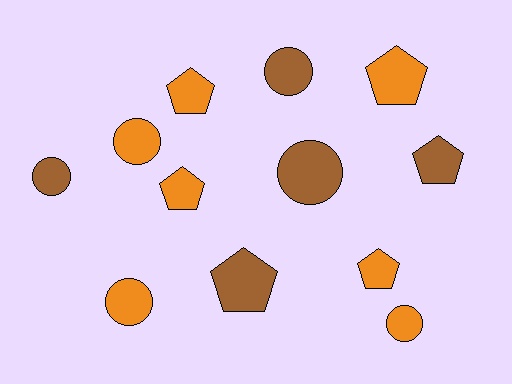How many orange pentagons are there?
There are 4 orange pentagons.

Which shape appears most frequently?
Pentagon, with 6 objects.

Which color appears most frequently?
Orange, with 7 objects.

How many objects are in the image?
There are 12 objects.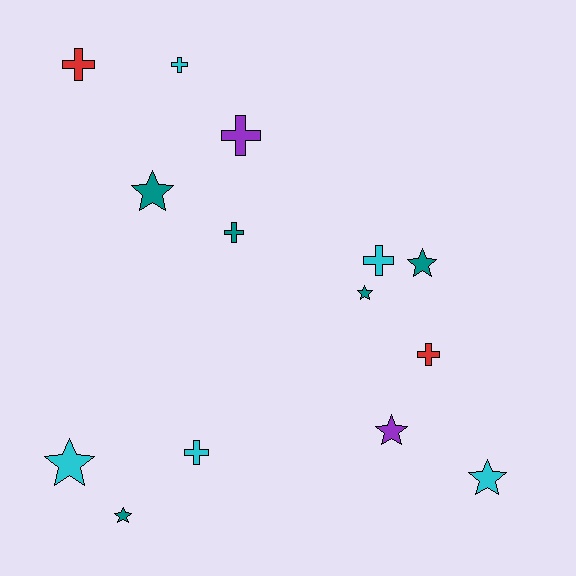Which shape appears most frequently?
Cross, with 7 objects.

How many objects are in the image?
There are 14 objects.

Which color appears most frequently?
Teal, with 5 objects.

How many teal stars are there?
There are 4 teal stars.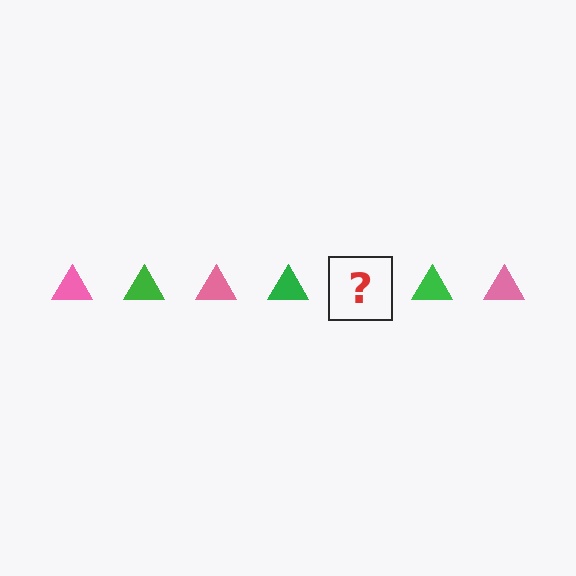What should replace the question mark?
The question mark should be replaced with a pink triangle.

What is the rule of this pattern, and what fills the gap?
The rule is that the pattern cycles through pink, green triangles. The gap should be filled with a pink triangle.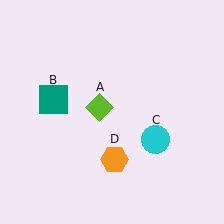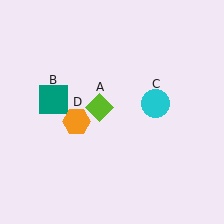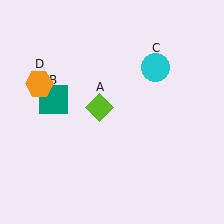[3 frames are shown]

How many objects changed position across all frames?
2 objects changed position: cyan circle (object C), orange hexagon (object D).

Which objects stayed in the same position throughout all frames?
Lime diamond (object A) and teal square (object B) remained stationary.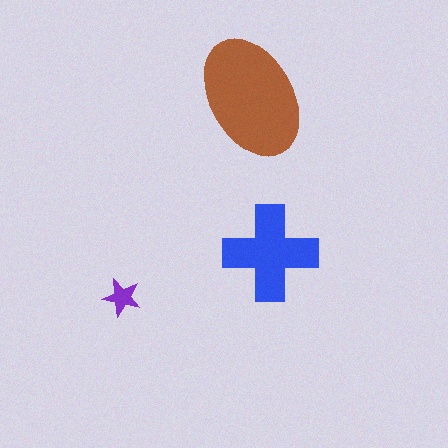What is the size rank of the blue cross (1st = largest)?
2nd.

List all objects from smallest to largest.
The purple star, the blue cross, the brown ellipse.